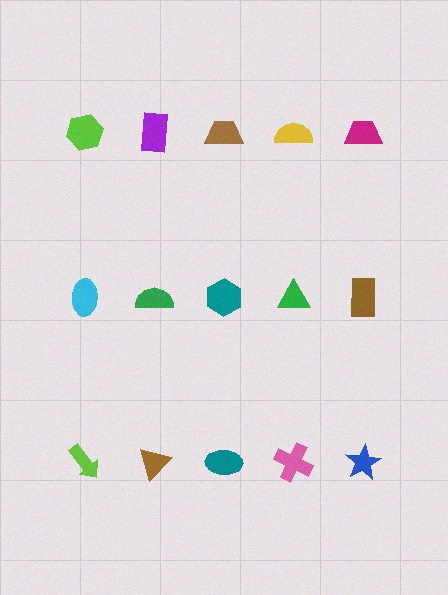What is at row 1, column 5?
A magenta trapezoid.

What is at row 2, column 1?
A cyan ellipse.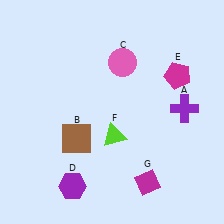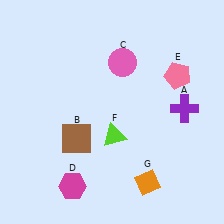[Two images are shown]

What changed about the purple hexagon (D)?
In Image 1, D is purple. In Image 2, it changed to magenta.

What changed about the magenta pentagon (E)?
In Image 1, E is magenta. In Image 2, it changed to pink.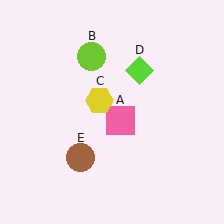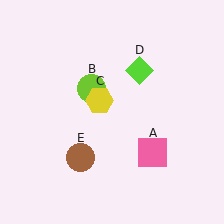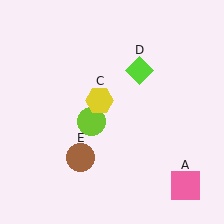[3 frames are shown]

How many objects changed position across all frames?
2 objects changed position: pink square (object A), lime circle (object B).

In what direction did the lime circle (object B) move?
The lime circle (object B) moved down.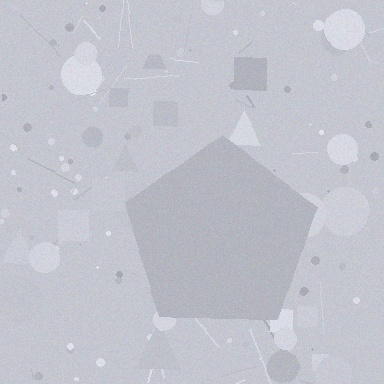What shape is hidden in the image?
A pentagon is hidden in the image.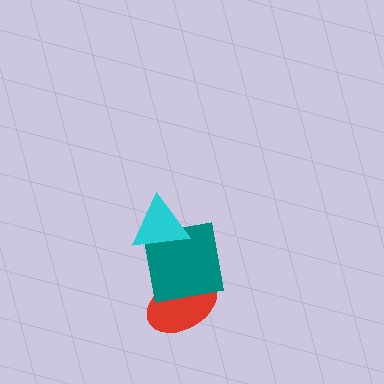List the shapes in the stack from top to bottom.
From top to bottom: the cyan triangle, the teal square, the red ellipse.